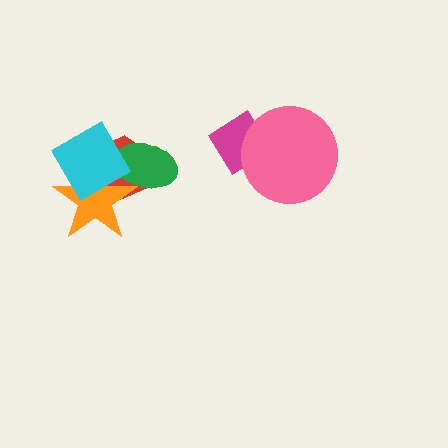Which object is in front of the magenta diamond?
The pink circle is in front of the magenta diamond.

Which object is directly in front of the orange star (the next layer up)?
The green ellipse is directly in front of the orange star.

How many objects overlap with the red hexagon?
3 objects overlap with the red hexagon.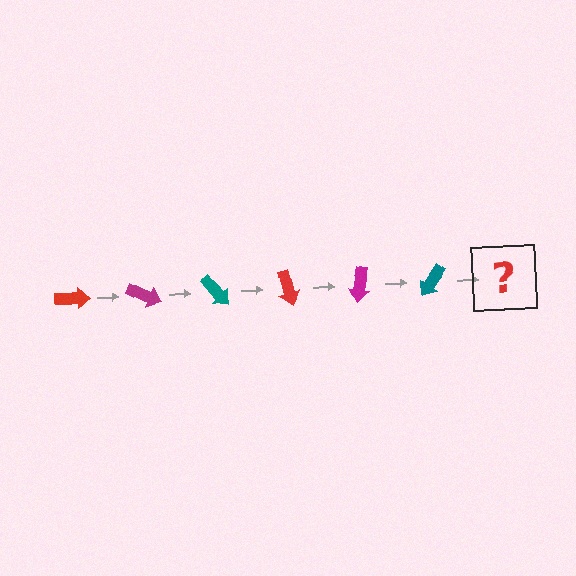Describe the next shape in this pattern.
It should be a red arrow, rotated 150 degrees from the start.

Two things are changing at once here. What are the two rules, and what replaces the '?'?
The two rules are that it rotates 25 degrees each step and the color cycles through red, magenta, and teal. The '?' should be a red arrow, rotated 150 degrees from the start.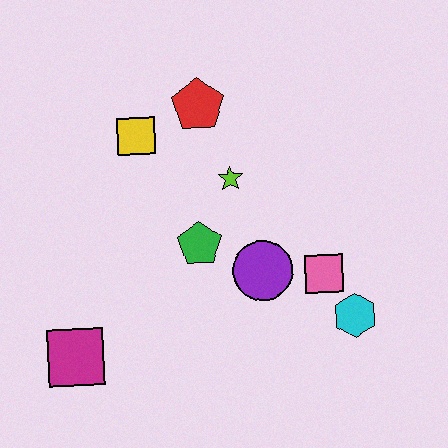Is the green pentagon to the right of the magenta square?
Yes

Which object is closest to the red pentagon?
The yellow square is closest to the red pentagon.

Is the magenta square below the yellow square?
Yes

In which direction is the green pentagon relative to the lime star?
The green pentagon is below the lime star.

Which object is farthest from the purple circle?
The magenta square is farthest from the purple circle.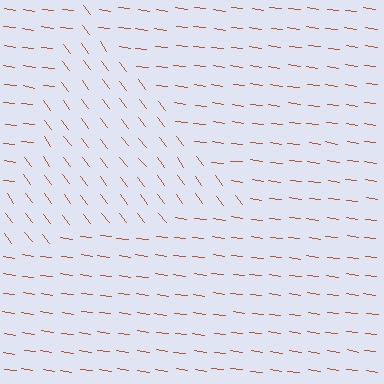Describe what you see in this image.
The image is filled with small brown line segments. A triangle region in the image has lines oriented differently from the surrounding lines, creating a visible texture boundary.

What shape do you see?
I see a triangle.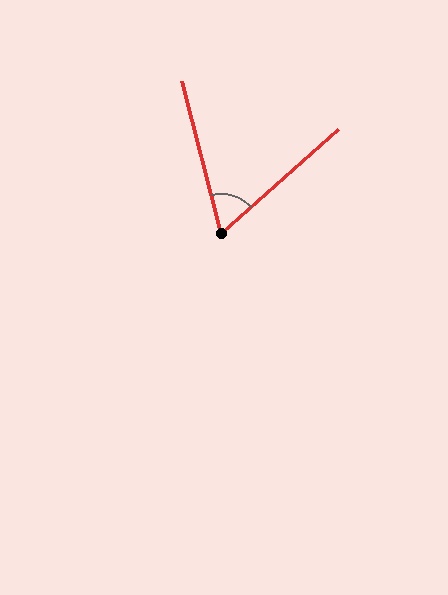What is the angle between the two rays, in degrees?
Approximately 63 degrees.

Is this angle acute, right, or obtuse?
It is acute.